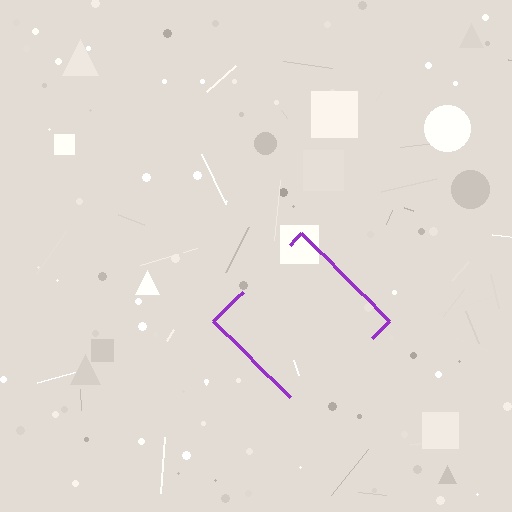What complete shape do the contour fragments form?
The contour fragments form a diamond.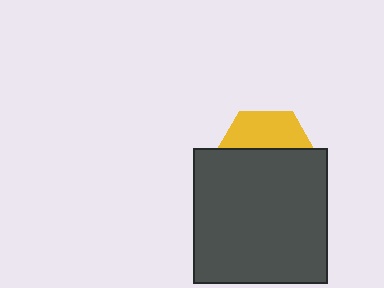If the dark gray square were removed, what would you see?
You would see the complete yellow hexagon.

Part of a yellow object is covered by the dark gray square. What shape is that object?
It is a hexagon.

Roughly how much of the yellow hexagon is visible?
A small part of it is visible (roughly 36%).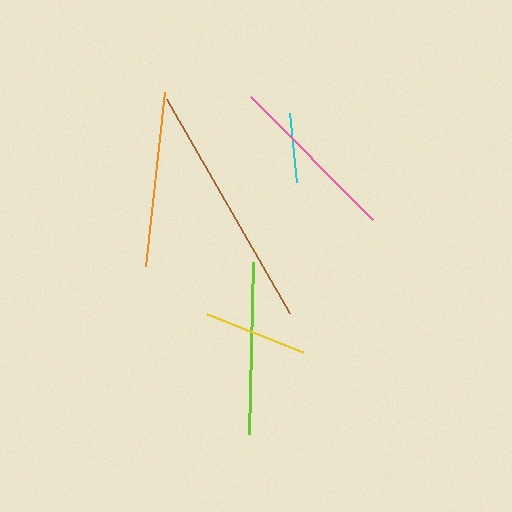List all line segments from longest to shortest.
From longest to shortest: brown, orange, pink, lime, yellow, cyan.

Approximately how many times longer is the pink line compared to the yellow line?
The pink line is approximately 1.7 times the length of the yellow line.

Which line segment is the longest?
The brown line is the longest at approximately 247 pixels.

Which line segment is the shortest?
The cyan line is the shortest at approximately 69 pixels.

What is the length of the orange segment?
The orange segment is approximately 175 pixels long.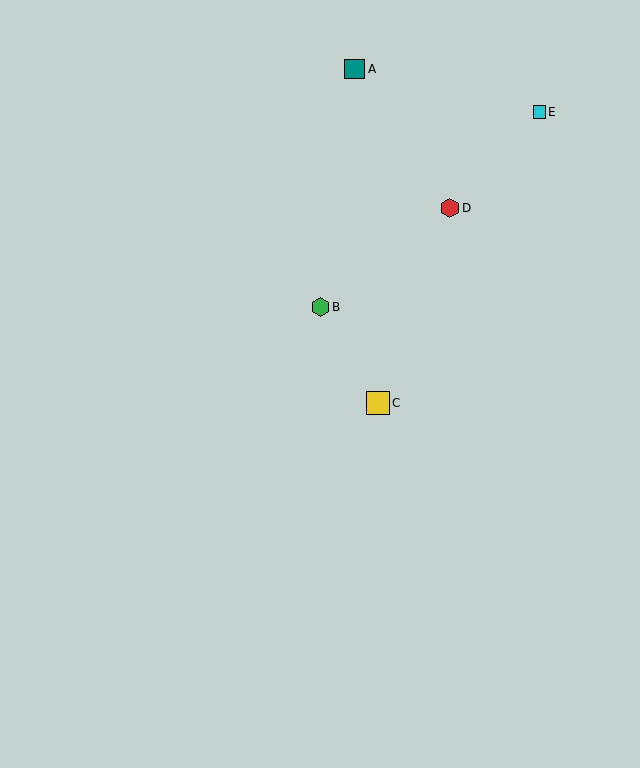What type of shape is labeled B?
Shape B is a green hexagon.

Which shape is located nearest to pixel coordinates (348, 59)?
The teal square (labeled A) at (355, 69) is nearest to that location.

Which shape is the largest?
The yellow square (labeled C) is the largest.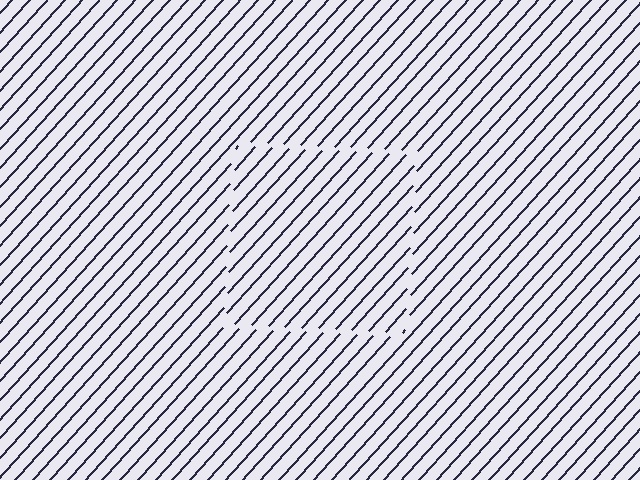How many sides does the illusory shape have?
4 sides — the line-ends trace a square.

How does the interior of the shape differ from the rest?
The interior of the shape contains the same grating, shifted by half a period — the contour is defined by the phase discontinuity where line-ends from the inner and outer gratings abut.